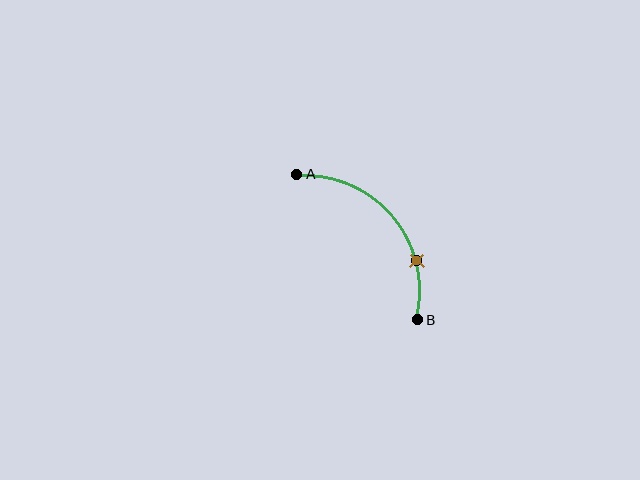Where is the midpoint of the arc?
The arc midpoint is the point on the curve farthest from the straight line joining A and B. It sits above and to the right of that line.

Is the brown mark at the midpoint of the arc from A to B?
No. The brown mark lies on the arc but is closer to endpoint B. The arc midpoint would be at the point on the curve equidistant along the arc from both A and B.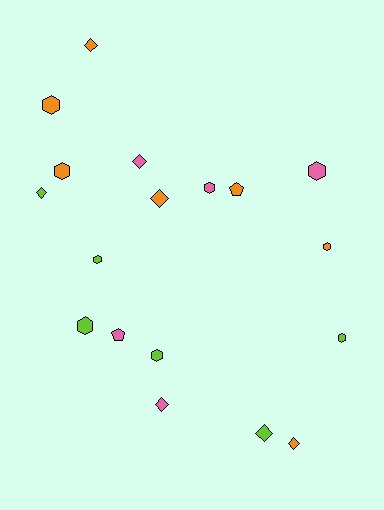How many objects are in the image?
There are 18 objects.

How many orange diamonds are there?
There are 3 orange diamonds.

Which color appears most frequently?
Orange, with 7 objects.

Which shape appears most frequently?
Hexagon, with 9 objects.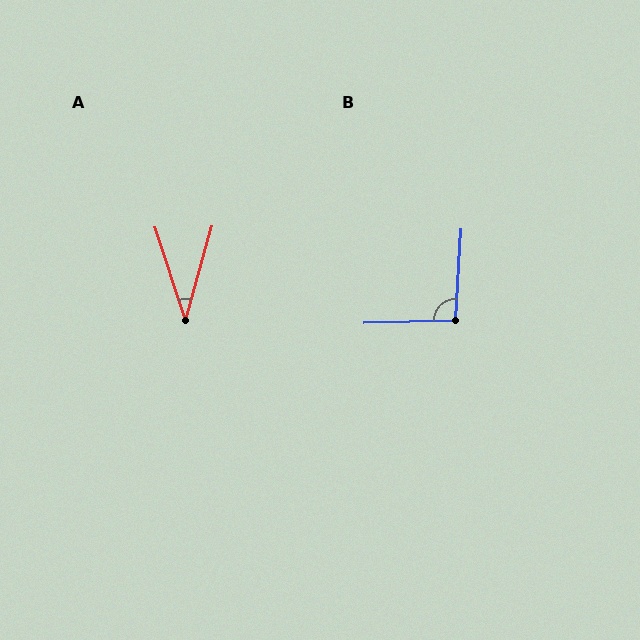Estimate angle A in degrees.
Approximately 34 degrees.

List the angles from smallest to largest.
A (34°), B (95°).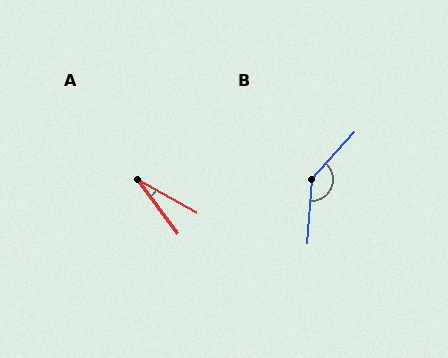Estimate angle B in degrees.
Approximately 141 degrees.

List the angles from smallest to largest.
A (24°), B (141°).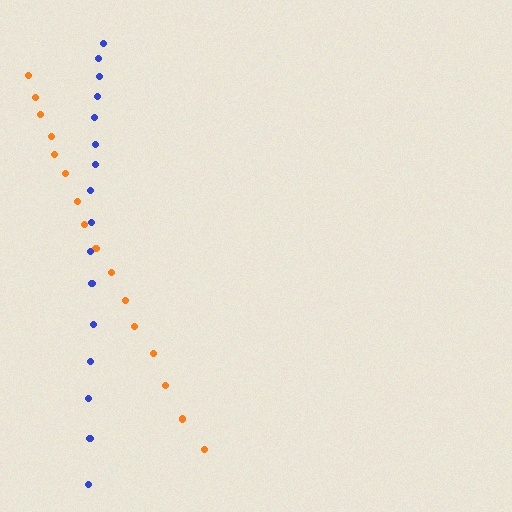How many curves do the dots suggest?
There are 2 distinct paths.